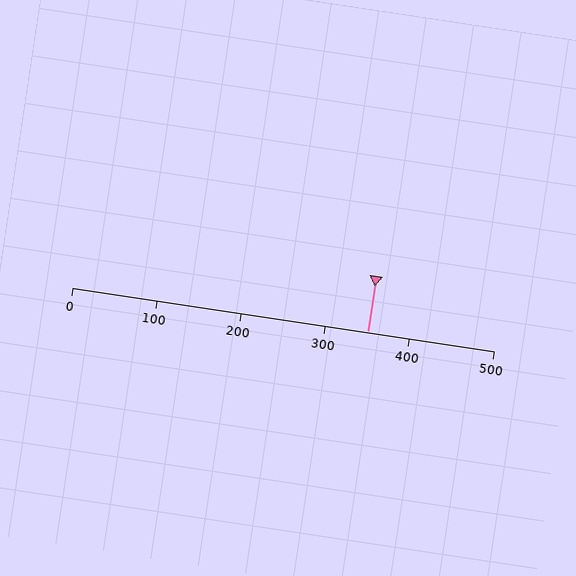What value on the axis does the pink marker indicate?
The marker indicates approximately 350.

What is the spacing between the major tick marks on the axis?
The major ticks are spaced 100 apart.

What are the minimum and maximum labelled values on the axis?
The axis runs from 0 to 500.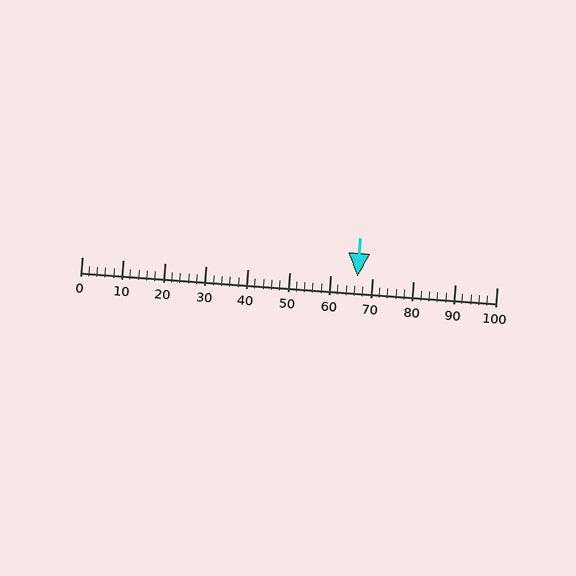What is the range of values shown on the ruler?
The ruler shows values from 0 to 100.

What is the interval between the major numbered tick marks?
The major tick marks are spaced 10 units apart.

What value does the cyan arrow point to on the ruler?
The cyan arrow points to approximately 66.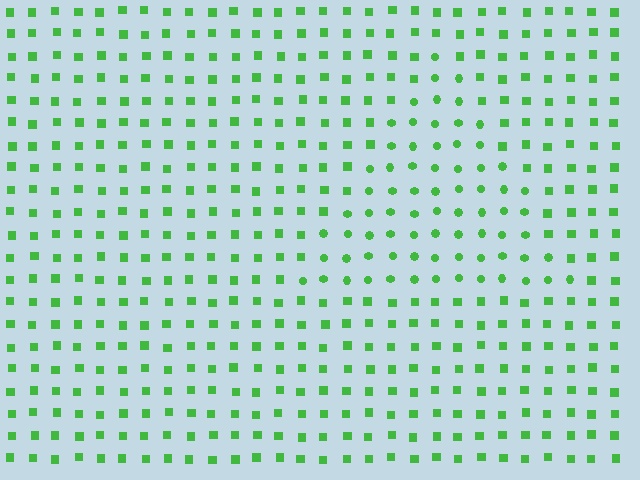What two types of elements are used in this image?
The image uses circles inside the triangle region and squares outside it.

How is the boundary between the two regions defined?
The boundary is defined by a change in element shape: circles inside vs. squares outside. All elements share the same color and spacing.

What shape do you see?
I see a triangle.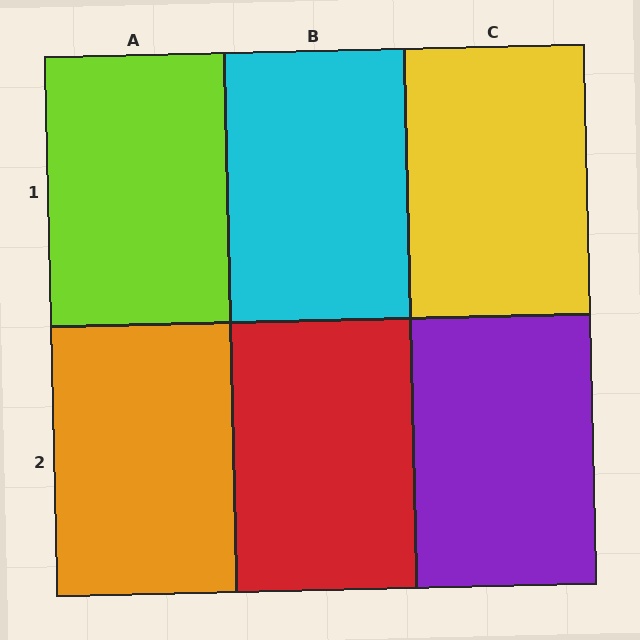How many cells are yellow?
1 cell is yellow.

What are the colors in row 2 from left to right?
Orange, red, purple.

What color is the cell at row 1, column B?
Cyan.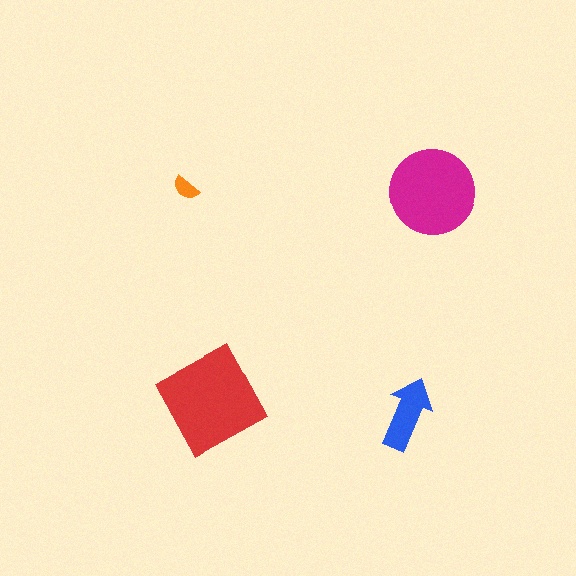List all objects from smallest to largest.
The orange semicircle, the blue arrow, the magenta circle, the red diamond.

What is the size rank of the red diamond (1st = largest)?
1st.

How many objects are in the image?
There are 4 objects in the image.